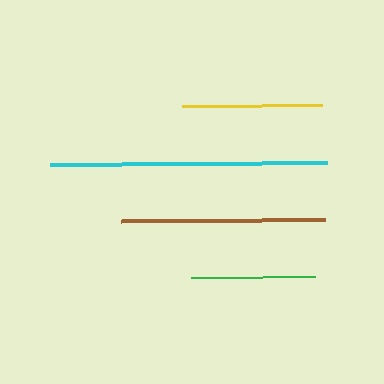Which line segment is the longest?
The cyan line is the longest at approximately 276 pixels.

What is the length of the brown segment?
The brown segment is approximately 204 pixels long.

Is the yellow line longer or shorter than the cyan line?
The cyan line is longer than the yellow line.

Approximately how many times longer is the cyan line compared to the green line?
The cyan line is approximately 2.2 times the length of the green line.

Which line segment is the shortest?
The green line is the shortest at approximately 124 pixels.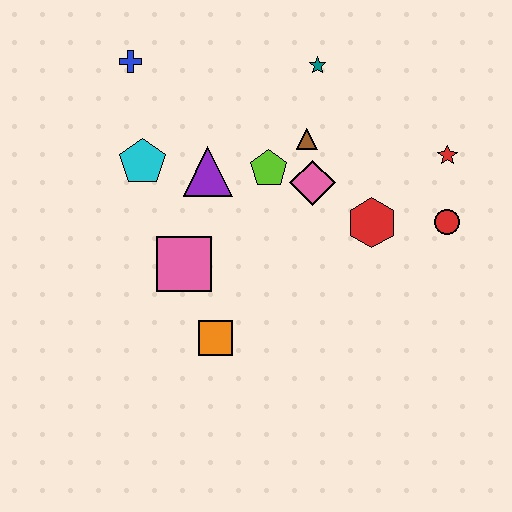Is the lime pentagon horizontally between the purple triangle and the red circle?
Yes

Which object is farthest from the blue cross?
The red circle is farthest from the blue cross.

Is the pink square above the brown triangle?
No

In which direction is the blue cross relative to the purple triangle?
The blue cross is above the purple triangle.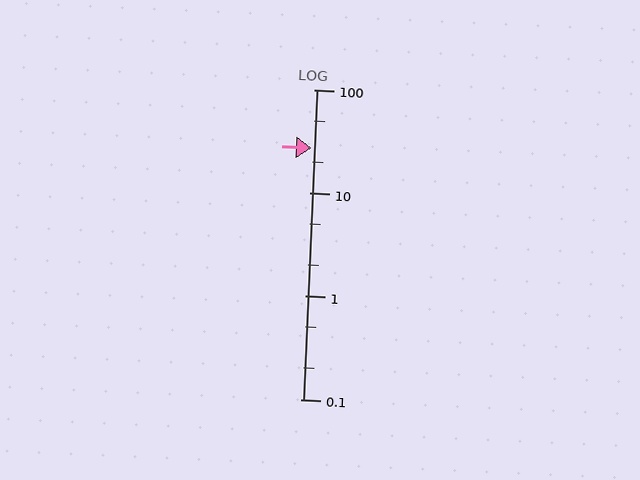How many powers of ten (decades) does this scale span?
The scale spans 3 decades, from 0.1 to 100.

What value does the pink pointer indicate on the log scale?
The pointer indicates approximately 27.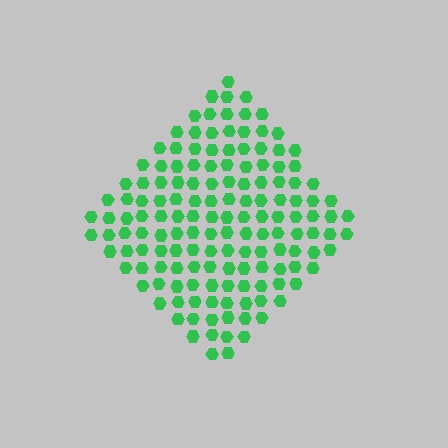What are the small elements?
The small elements are hexagons.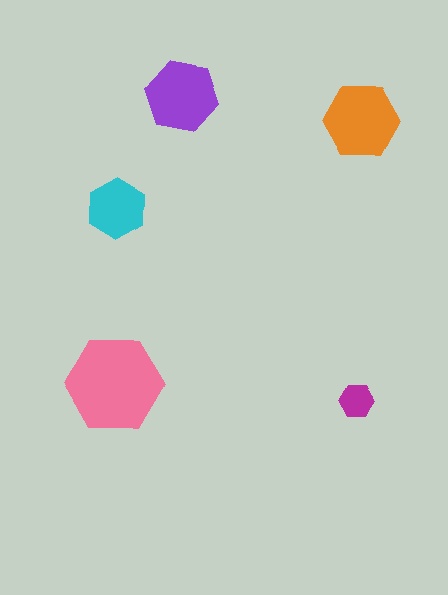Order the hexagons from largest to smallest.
the pink one, the orange one, the purple one, the cyan one, the magenta one.